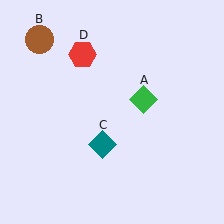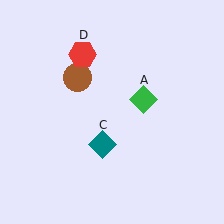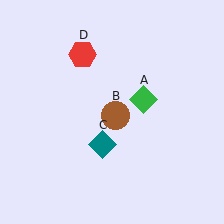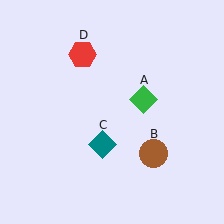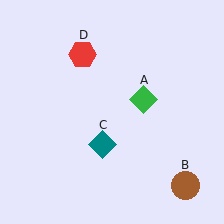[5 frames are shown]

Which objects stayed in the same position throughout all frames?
Green diamond (object A) and teal diamond (object C) and red hexagon (object D) remained stationary.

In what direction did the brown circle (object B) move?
The brown circle (object B) moved down and to the right.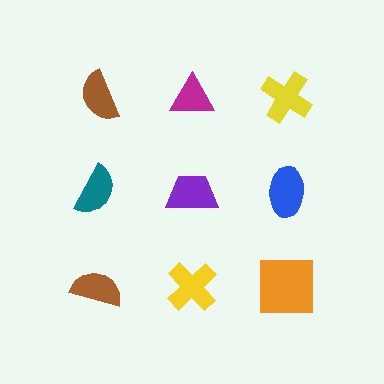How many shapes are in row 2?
3 shapes.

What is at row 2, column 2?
A purple trapezoid.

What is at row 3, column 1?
A brown semicircle.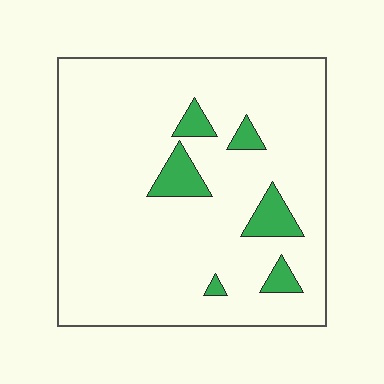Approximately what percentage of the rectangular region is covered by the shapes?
Approximately 10%.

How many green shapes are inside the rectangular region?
6.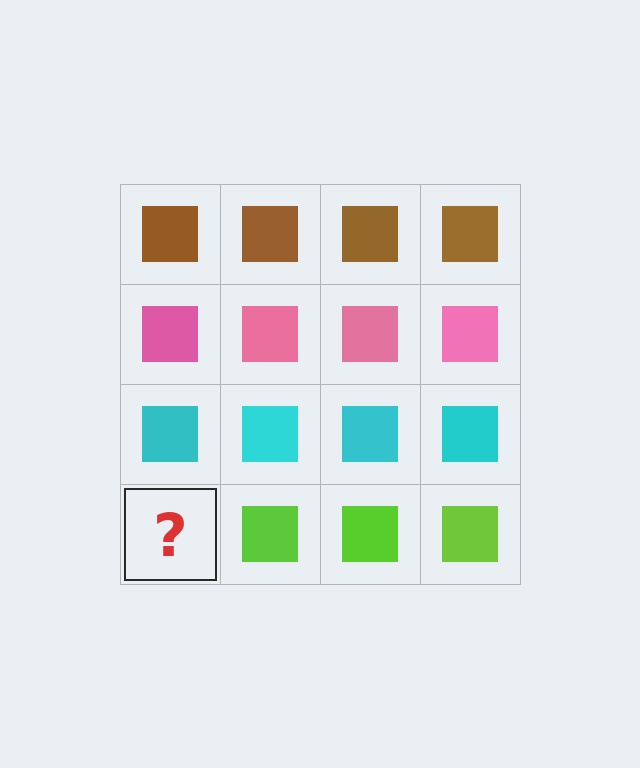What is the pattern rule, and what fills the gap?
The rule is that each row has a consistent color. The gap should be filled with a lime square.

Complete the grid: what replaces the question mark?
The question mark should be replaced with a lime square.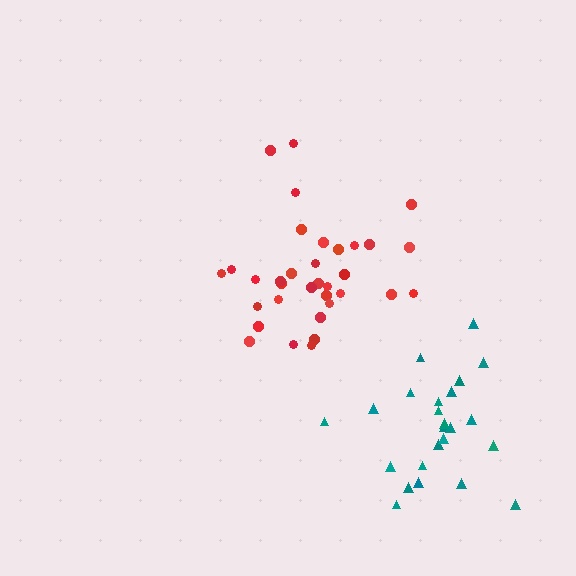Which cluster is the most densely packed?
Teal.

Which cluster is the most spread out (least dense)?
Red.